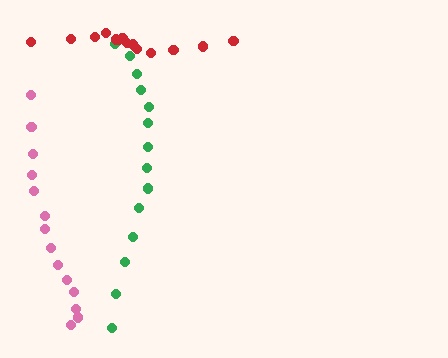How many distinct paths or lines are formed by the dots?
There are 3 distinct paths.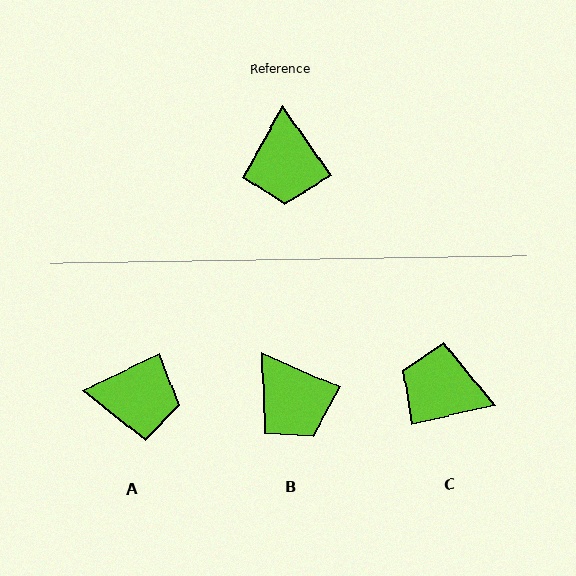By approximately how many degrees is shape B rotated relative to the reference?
Approximately 31 degrees counter-clockwise.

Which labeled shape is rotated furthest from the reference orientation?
C, about 112 degrees away.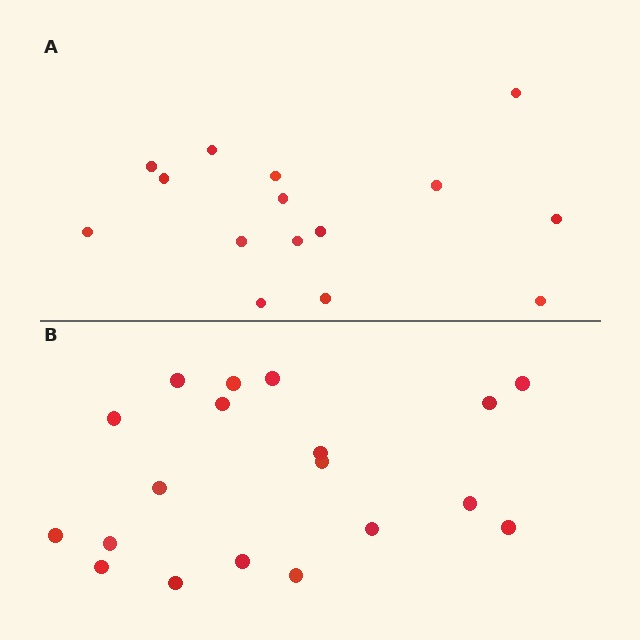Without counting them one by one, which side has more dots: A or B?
Region B (the bottom region) has more dots.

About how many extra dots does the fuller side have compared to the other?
Region B has about 4 more dots than region A.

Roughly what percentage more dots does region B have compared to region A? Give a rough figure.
About 25% more.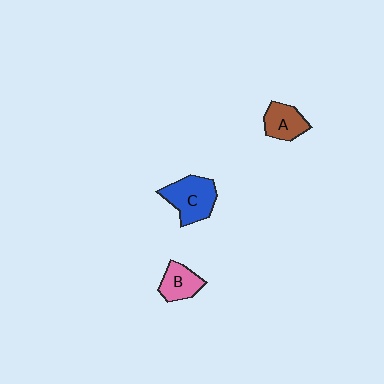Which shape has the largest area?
Shape C (blue).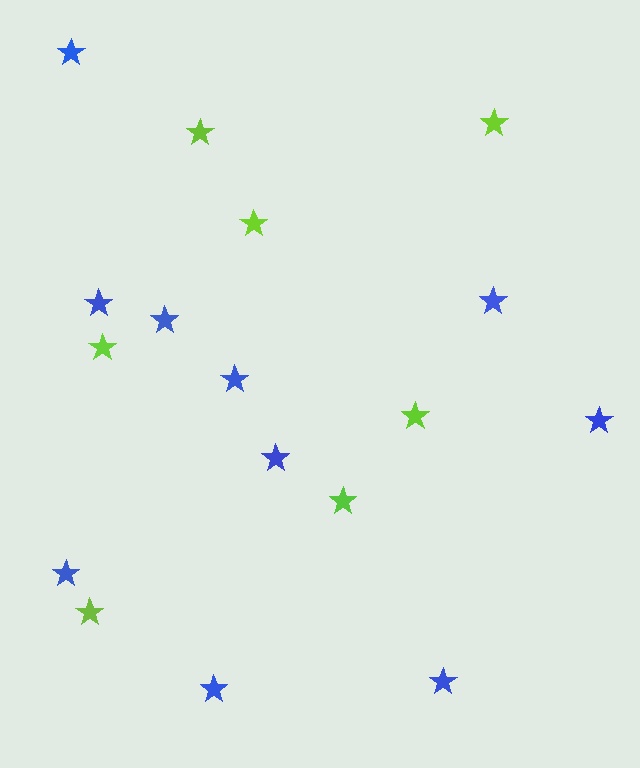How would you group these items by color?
There are 2 groups: one group of lime stars (7) and one group of blue stars (10).